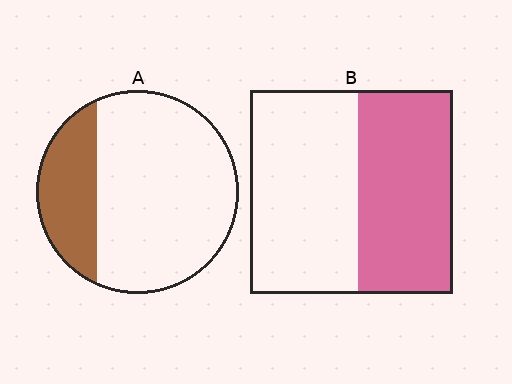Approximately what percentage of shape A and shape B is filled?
A is approximately 25% and B is approximately 45%.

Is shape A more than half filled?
No.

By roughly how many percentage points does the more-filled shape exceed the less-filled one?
By roughly 20 percentage points (B over A).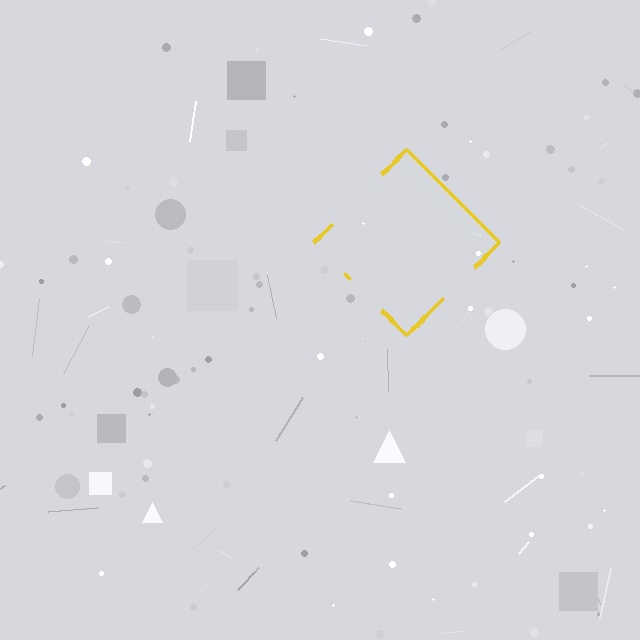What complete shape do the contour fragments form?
The contour fragments form a diamond.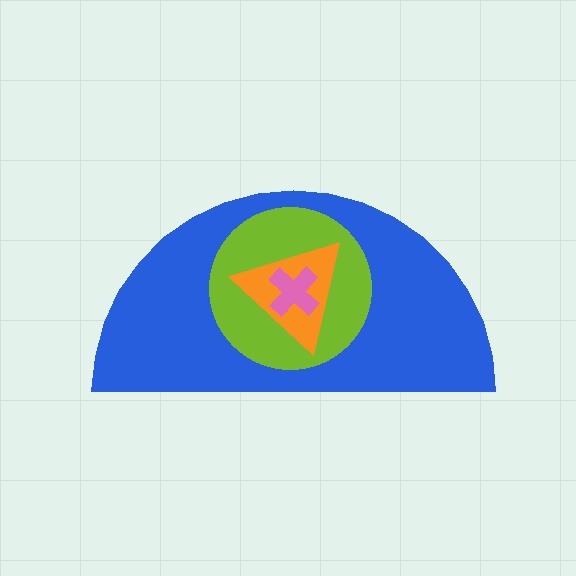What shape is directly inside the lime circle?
The orange triangle.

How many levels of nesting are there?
4.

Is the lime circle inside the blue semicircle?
Yes.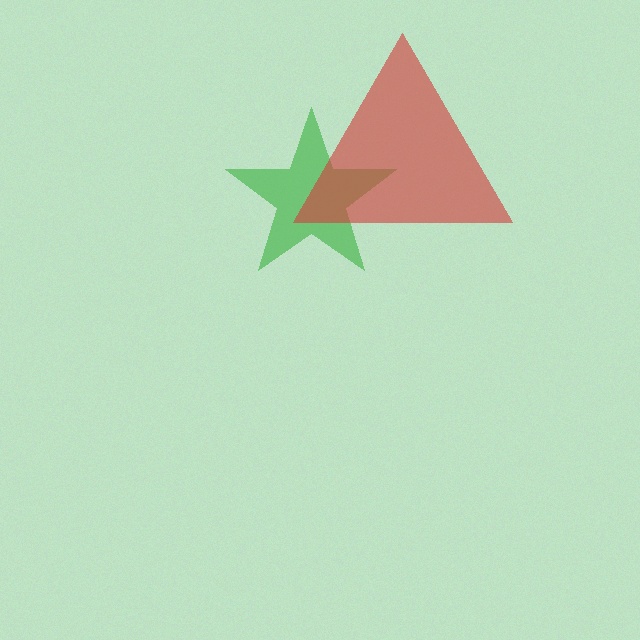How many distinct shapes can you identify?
There are 2 distinct shapes: a green star, a red triangle.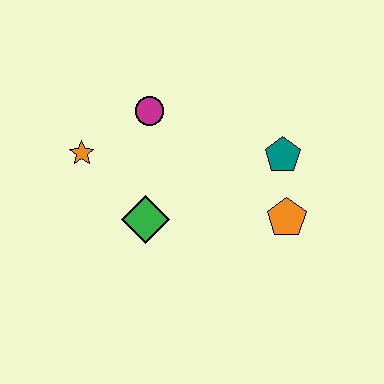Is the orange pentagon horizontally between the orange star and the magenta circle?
No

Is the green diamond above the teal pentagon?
No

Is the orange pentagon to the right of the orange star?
Yes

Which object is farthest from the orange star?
The orange pentagon is farthest from the orange star.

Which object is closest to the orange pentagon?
The teal pentagon is closest to the orange pentagon.